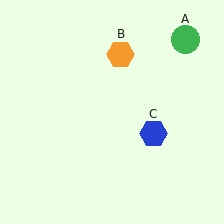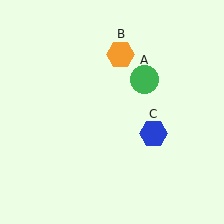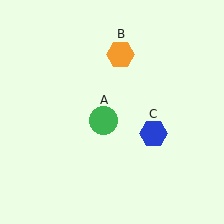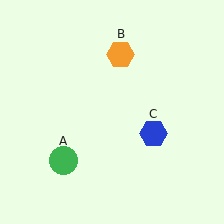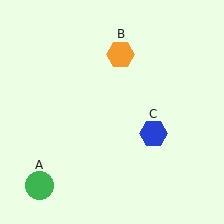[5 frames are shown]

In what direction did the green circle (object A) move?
The green circle (object A) moved down and to the left.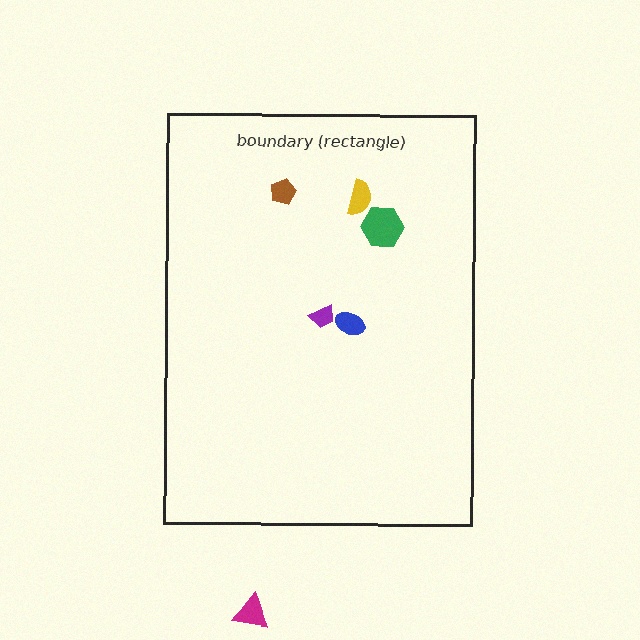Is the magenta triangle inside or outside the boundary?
Outside.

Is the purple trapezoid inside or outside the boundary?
Inside.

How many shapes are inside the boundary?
5 inside, 1 outside.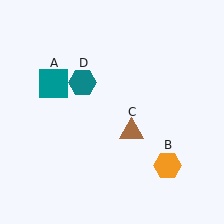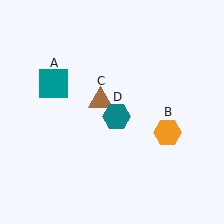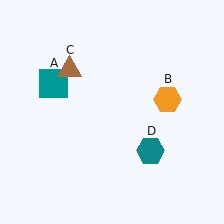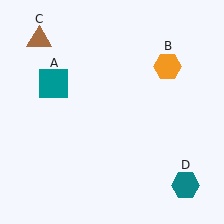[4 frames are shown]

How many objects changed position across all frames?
3 objects changed position: orange hexagon (object B), brown triangle (object C), teal hexagon (object D).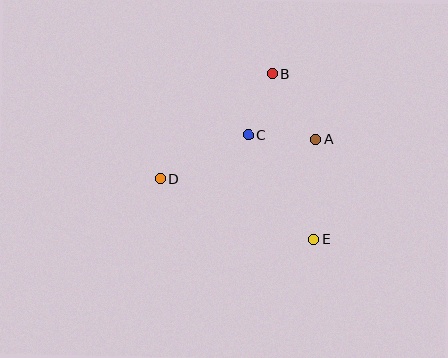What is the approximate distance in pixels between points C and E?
The distance between C and E is approximately 123 pixels.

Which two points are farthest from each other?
Points B and E are farthest from each other.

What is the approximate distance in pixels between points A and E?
The distance between A and E is approximately 100 pixels.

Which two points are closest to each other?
Points B and C are closest to each other.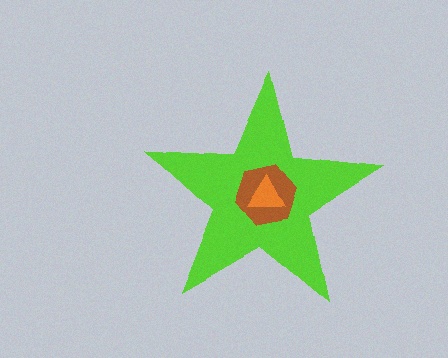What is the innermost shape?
The orange triangle.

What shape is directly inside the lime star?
The brown hexagon.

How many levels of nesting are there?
3.